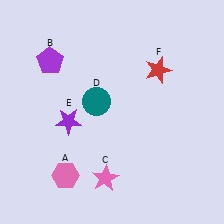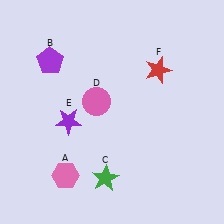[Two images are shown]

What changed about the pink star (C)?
In Image 1, C is pink. In Image 2, it changed to green.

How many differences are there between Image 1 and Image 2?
There are 2 differences between the two images.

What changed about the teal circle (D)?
In Image 1, D is teal. In Image 2, it changed to pink.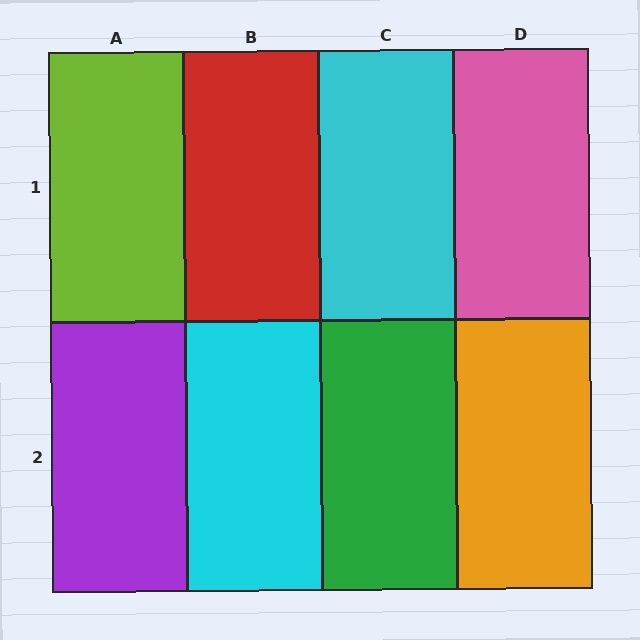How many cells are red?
1 cell is red.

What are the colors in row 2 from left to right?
Purple, cyan, green, orange.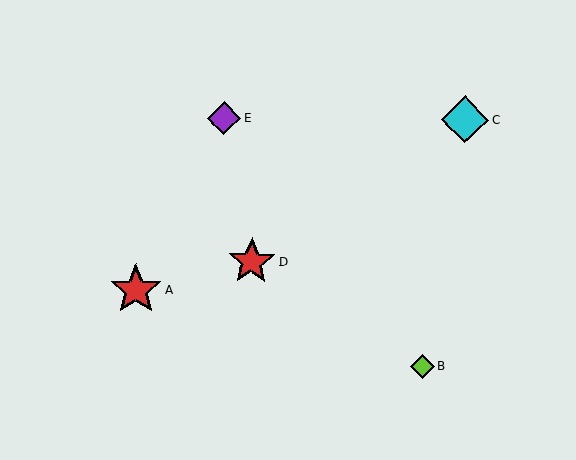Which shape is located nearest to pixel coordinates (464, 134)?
The cyan diamond (labeled C) at (465, 120) is nearest to that location.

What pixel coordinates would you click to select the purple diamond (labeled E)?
Click at (224, 118) to select the purple diamond E.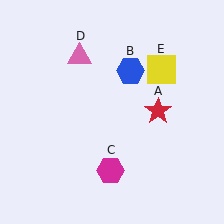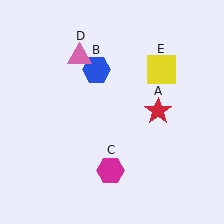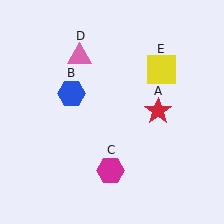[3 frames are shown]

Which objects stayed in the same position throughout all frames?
Red star (object A) and magenta hexagon (object C) and pink triangle (object D) and yellow square (object E) remained stationary.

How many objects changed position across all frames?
1 object changed position: blue hexagon (object B).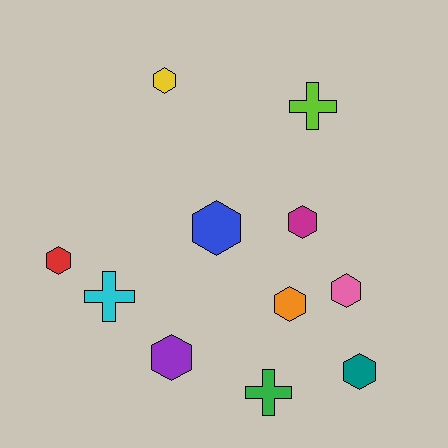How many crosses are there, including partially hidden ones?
There are 3 crosses.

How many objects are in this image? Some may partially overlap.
There are 11 objects.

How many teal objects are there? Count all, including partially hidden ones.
There is 1 teal object.